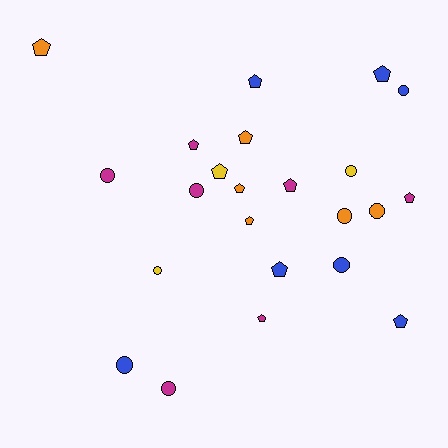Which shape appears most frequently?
Pentagon, with 13 objects.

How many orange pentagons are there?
There are 4 orange pentagons.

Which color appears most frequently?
Blue, with 7 objects.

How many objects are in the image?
There are 23 objects.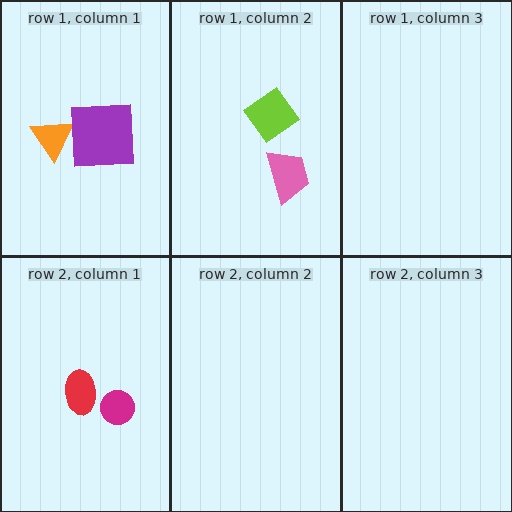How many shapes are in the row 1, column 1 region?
2.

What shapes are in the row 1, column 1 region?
The orange triangle, the purple square.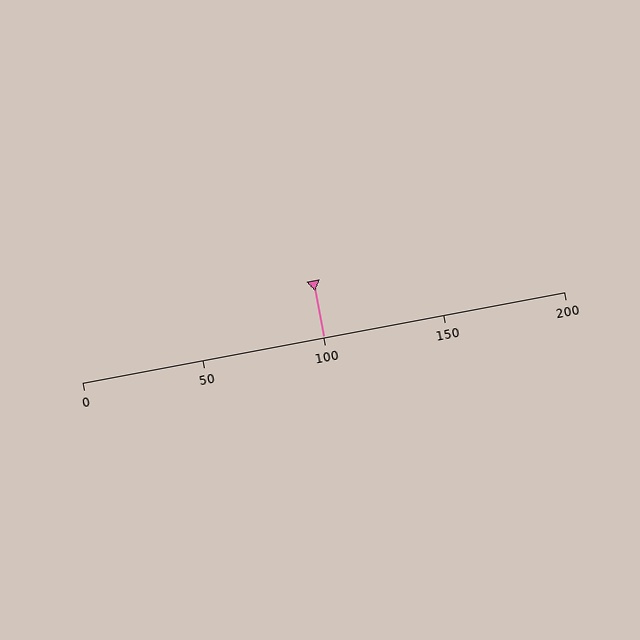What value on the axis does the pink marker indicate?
The marker indicates approximately 100.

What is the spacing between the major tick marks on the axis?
The major ticks are spaced 50 apart.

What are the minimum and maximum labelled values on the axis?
The axis runs from 0 to 200.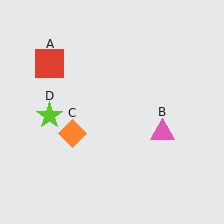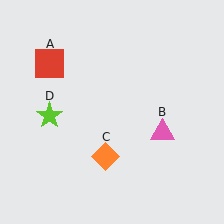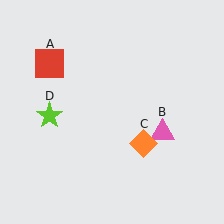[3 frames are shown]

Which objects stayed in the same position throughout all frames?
Red square (object A) and pink triangle (object B) and lime star (object D) remained stationary.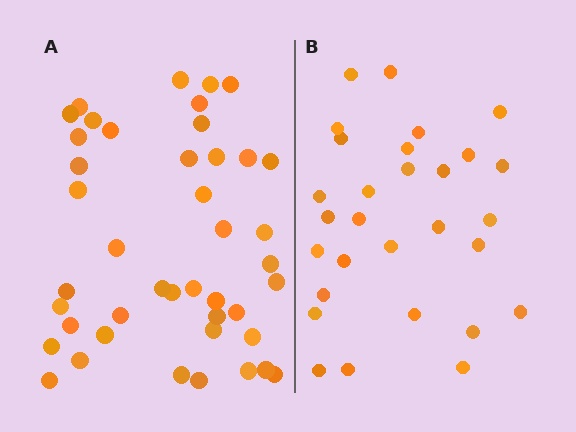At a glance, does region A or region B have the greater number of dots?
Region A (the left region) has more dots.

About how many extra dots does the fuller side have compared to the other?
Region A has approximately 15 more dots than region B.